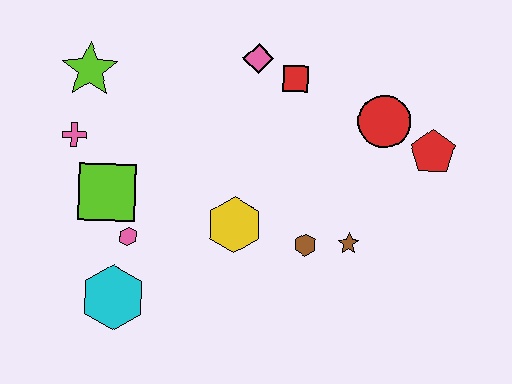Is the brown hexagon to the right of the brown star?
No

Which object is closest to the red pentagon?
The red circle is closest to the red pentagon.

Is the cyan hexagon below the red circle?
Yes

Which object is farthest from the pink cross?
The red pentagon is farthest from the pink cross.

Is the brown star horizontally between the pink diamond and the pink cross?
No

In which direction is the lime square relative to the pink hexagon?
The lime square is above the pink hexagon.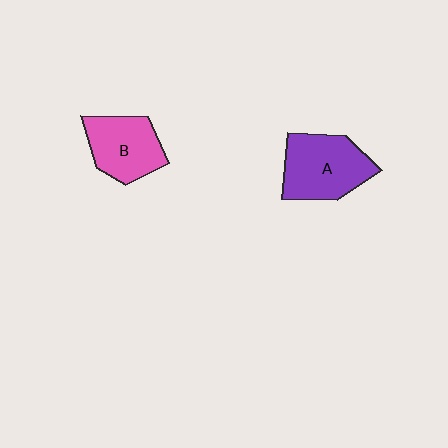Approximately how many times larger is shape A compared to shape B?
Approximately 1.2 times.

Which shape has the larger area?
Shape A (purple).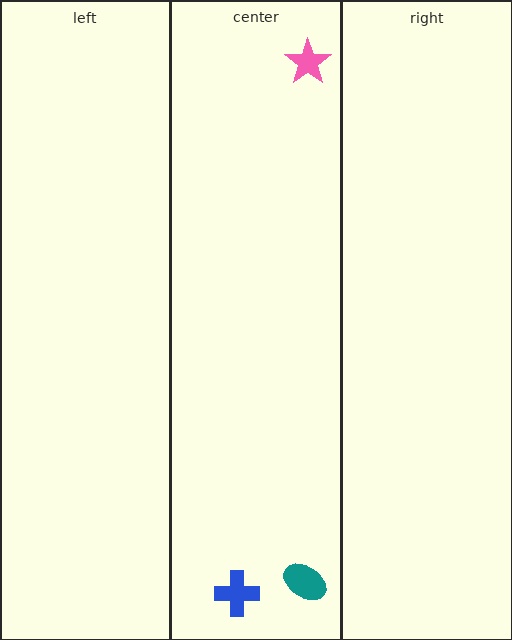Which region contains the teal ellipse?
The center region.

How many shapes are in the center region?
3.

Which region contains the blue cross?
The center region.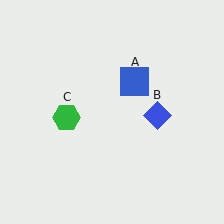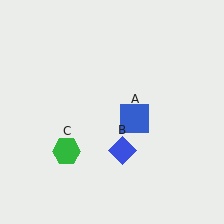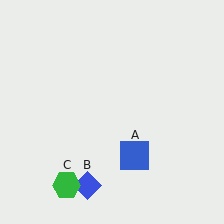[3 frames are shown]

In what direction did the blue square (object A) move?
The blue square (object A) moved down.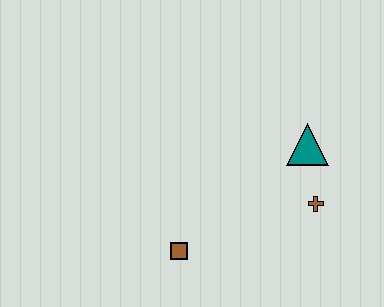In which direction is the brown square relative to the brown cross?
The brown square is to the left of the brown cross.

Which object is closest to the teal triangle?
The brown cross is closest to the teal triangle.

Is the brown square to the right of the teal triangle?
No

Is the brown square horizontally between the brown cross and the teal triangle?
No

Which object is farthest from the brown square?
The teal triangle is farthest from the brown square.